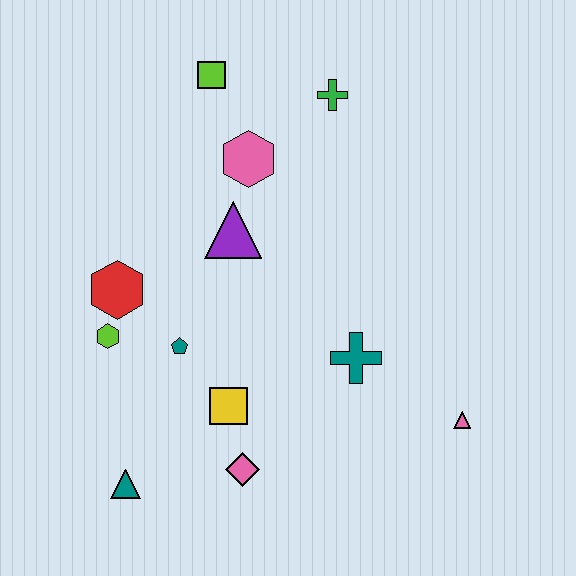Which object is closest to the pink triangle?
The teal cross is closest to the pink triangle.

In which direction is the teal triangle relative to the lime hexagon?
The teal triangle is below the lime hexagon.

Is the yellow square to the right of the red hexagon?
Yes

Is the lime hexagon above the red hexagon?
No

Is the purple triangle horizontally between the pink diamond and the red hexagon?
Yes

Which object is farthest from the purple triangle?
The pink triangle is farthest from the purple triangle.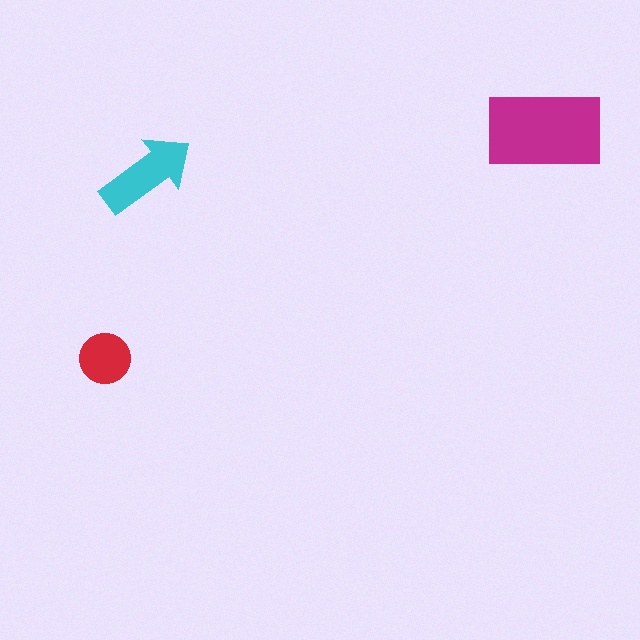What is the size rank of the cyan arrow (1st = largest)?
2nd.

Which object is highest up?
The magenta rectangle is topmost.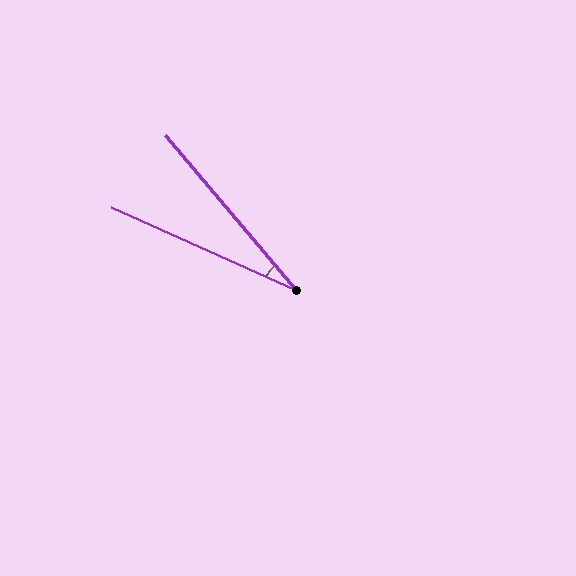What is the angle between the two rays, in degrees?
Approximately 25 degrees.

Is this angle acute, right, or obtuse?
It is acute.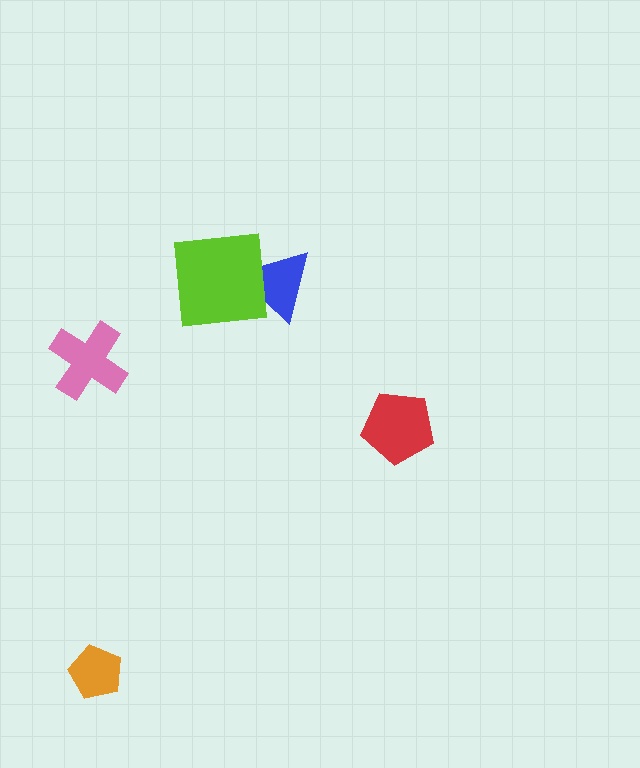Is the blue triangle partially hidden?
Yes, it is partially covered by another shape.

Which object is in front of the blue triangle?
The lime square is in front of the blue triangle.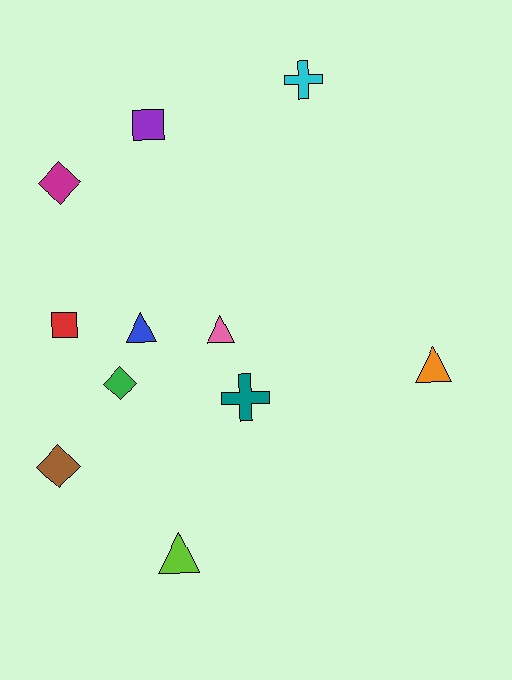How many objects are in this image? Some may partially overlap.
There are 11 objects.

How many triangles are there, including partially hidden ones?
There are 4 triangles.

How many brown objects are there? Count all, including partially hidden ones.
There is 1 brown object.